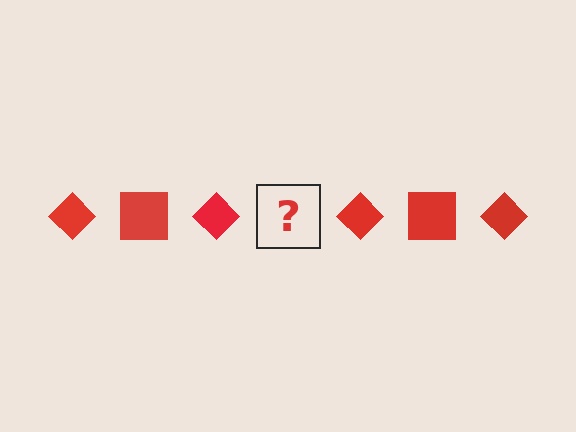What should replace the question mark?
The question mark should be replaced with a red square.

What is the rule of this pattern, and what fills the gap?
The rule is that the pattern cycles through diamond, square shapes in red. The gap should be filled with a red square.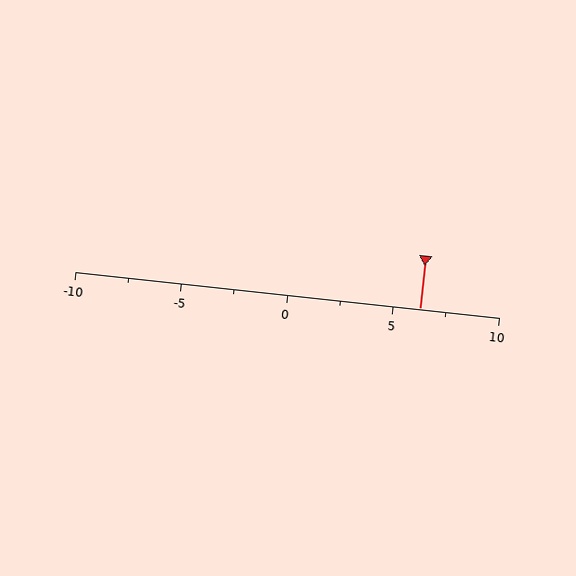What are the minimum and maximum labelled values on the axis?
The axis runs from -10 to 10.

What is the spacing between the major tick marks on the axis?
The major ticks are spaced 5 apart.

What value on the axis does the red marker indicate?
The marker indicates approximately 6.2.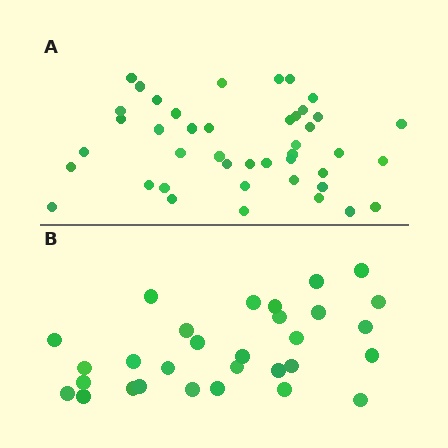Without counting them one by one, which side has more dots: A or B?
Region A (the top region) has more dots.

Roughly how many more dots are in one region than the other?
Region A has approximately 15 more dots than region B.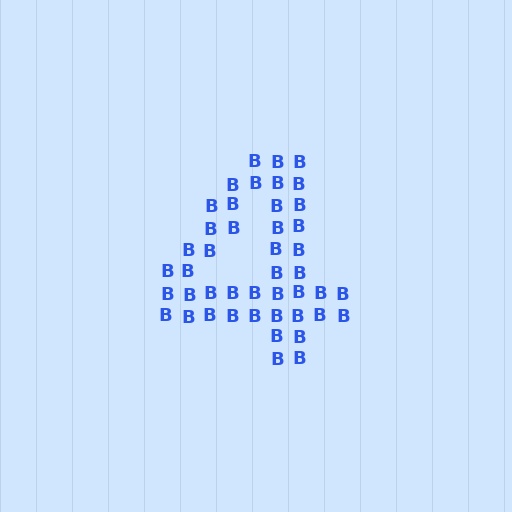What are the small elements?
The small elements are letter B's.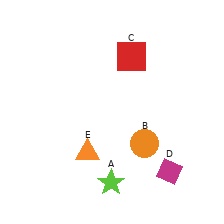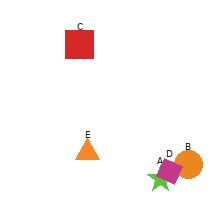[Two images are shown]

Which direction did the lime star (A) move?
The lime star (A) moved right.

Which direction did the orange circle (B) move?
The orange circle (B) moved right.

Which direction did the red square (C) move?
The red square (C) moved left.